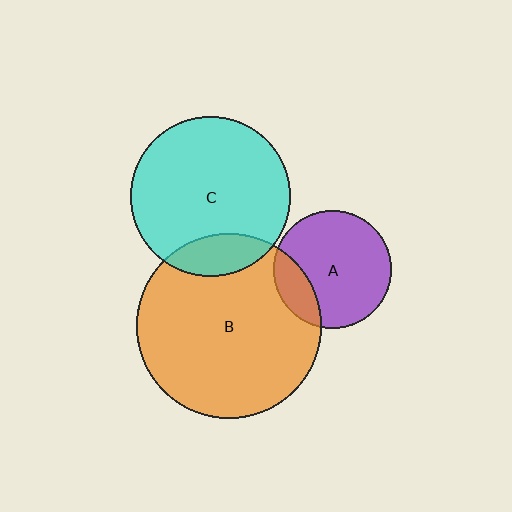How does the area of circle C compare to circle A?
Approximately 1.8 times.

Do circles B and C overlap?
Yes.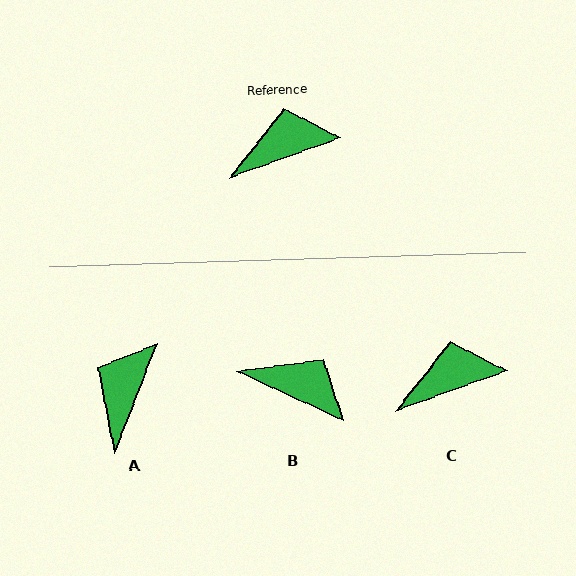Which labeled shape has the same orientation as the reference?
C.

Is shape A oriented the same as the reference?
No, it is off by about 49 degrees.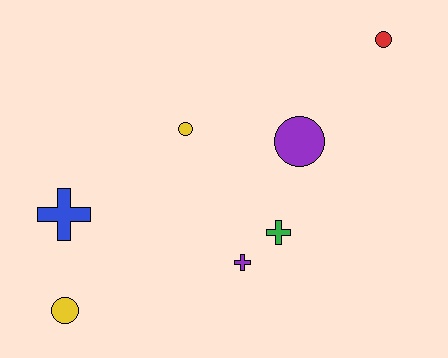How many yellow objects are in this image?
There are 2 yellow objects.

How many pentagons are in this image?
There are no pentagons.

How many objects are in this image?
There are 7 objects.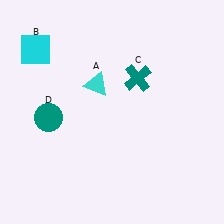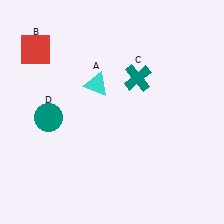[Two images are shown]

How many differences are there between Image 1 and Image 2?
There is 1 difference between the two images.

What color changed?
The square (B) changed from cyan in Image 1 to red in Image 2.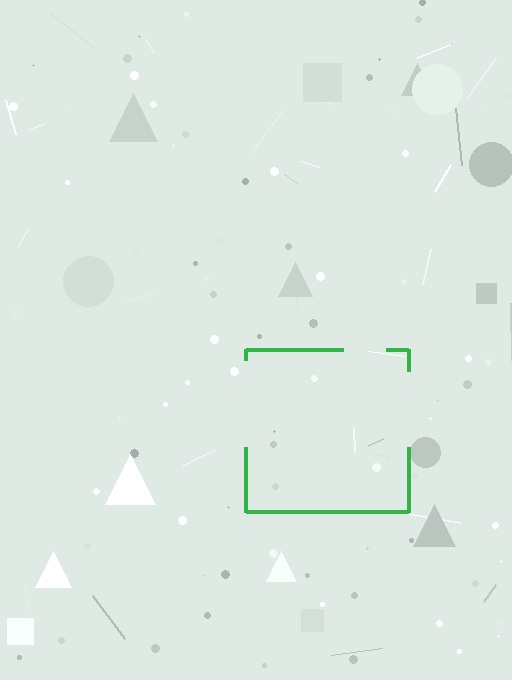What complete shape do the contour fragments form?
The contour fragments form a square.